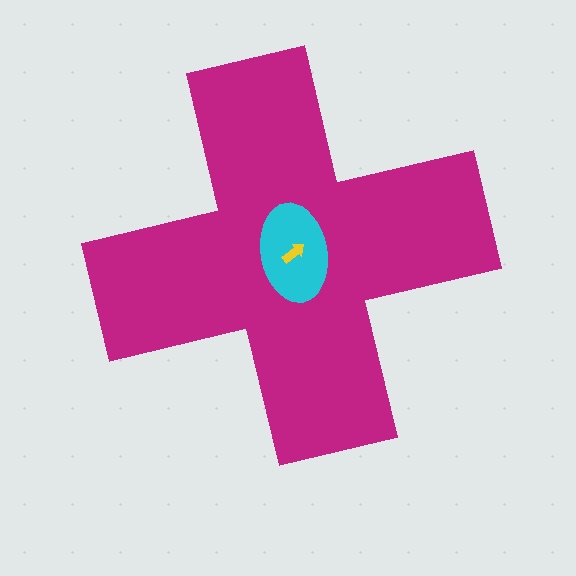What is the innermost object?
The yellow arrow.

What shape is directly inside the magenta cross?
The cyan ellipse.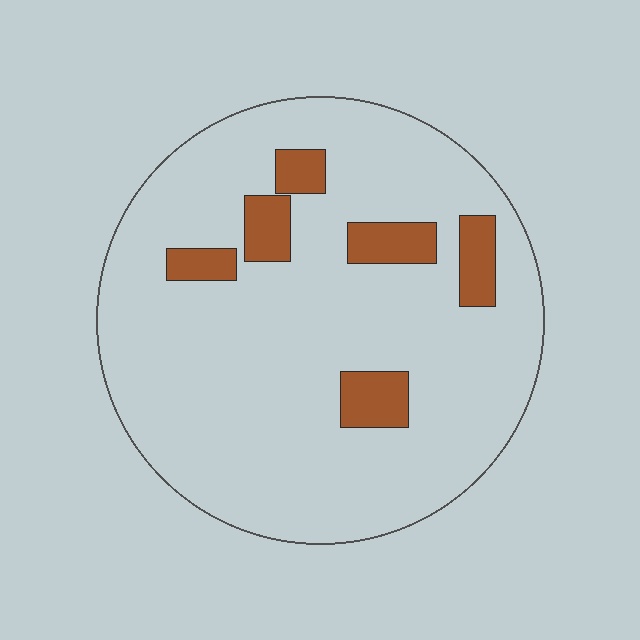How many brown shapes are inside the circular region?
6.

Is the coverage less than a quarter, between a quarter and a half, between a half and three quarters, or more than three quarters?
Less than a quarter.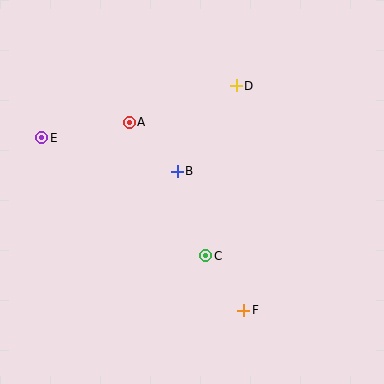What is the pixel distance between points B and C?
The distance between B and C is 89 pixels.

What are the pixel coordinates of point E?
Point E is at (42, 138).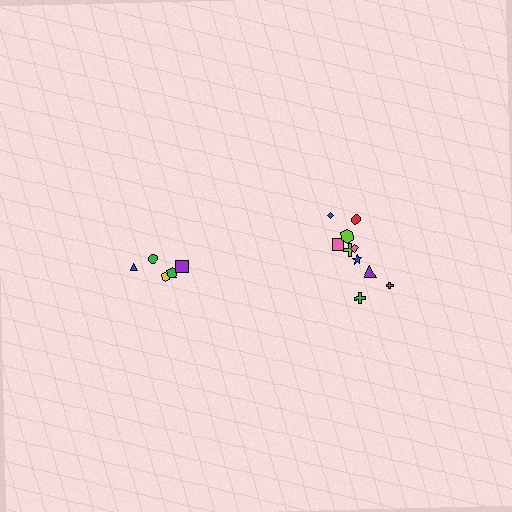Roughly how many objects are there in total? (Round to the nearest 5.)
Roughly 15 objects in total.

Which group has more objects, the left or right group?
The right group.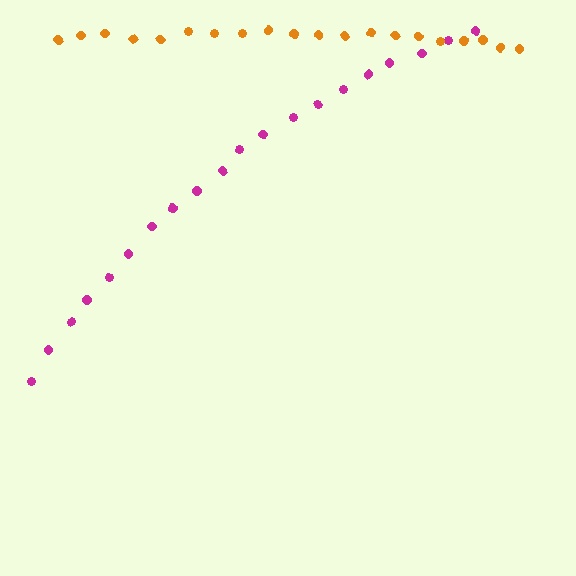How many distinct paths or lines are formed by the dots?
There are 2 distinct paths.